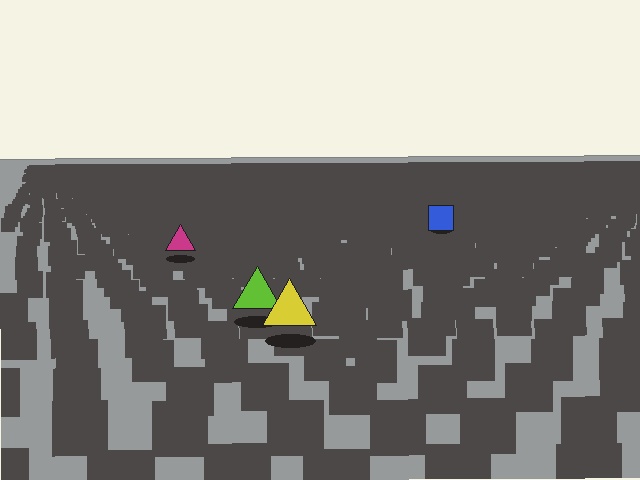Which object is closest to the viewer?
The yellow triangle is closest. The texture marks near it are larger and more spread out.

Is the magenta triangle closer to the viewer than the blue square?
Yes. The magenta triangle is closer — you can tell from the texture gradient: the ground texture is coarser near it.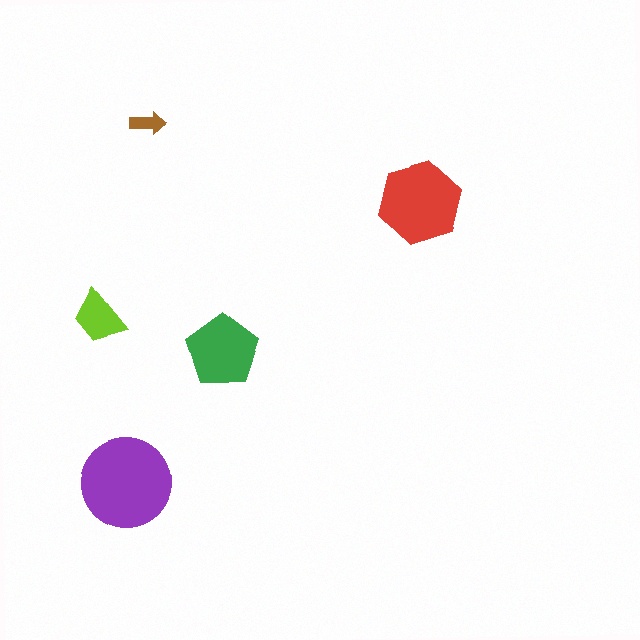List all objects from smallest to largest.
The brown arrow, the lime trapezoid, the green pentagon, the red hexagon, the purple circle.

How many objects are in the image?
There are 5 objects in the image.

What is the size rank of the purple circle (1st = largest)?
1st.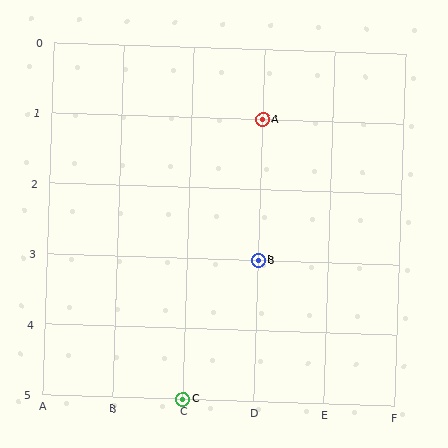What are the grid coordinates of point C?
Point C is at grid coordinates (C, 5).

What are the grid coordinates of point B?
Point B is at grid coordinates (D, 3).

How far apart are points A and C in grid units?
Points A and C are 1 column and 4 rows apart (about 4.1 grid units diagonally).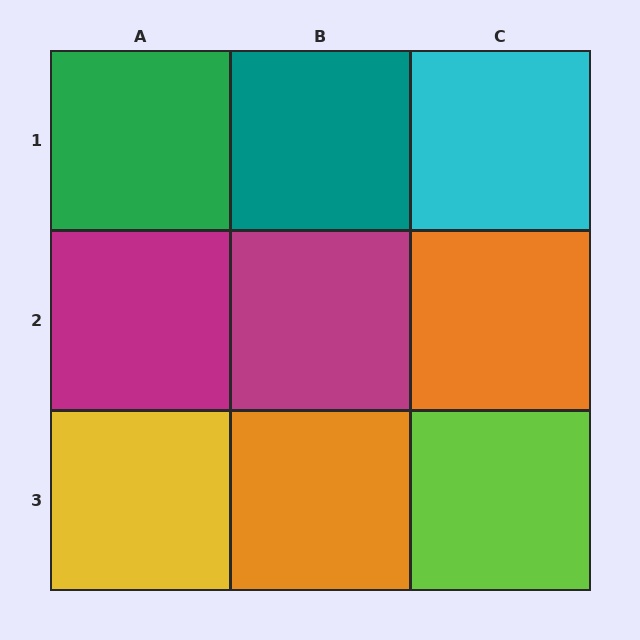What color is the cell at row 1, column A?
Green.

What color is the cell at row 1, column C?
Cyan.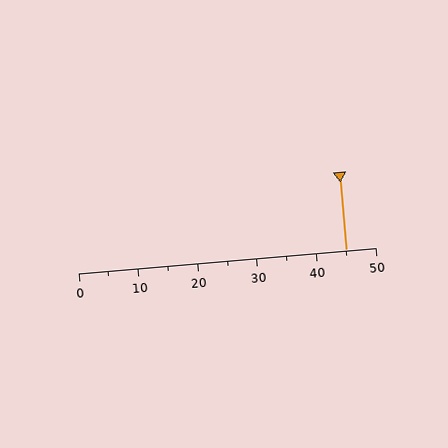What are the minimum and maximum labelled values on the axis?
The axis runs from 0 to 50.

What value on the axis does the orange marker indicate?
The marker indicates approximately 45.